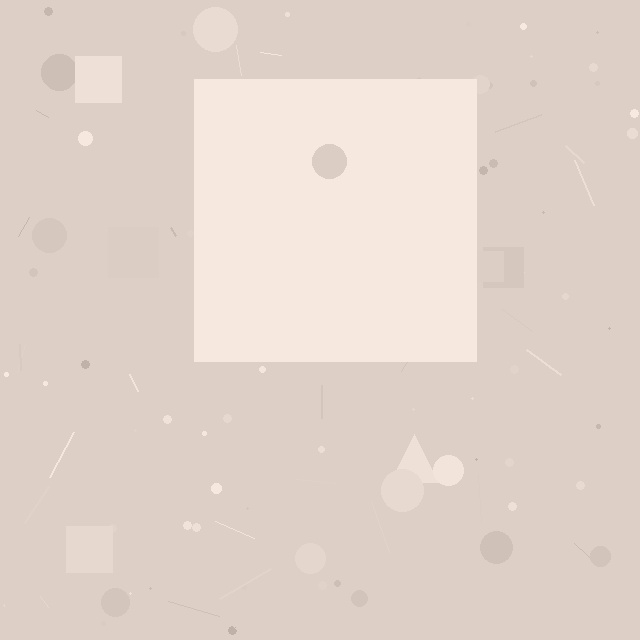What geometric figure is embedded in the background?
A square is embedded in the background.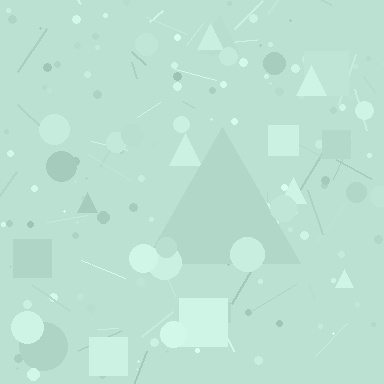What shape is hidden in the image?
A triangle is hidden in the image.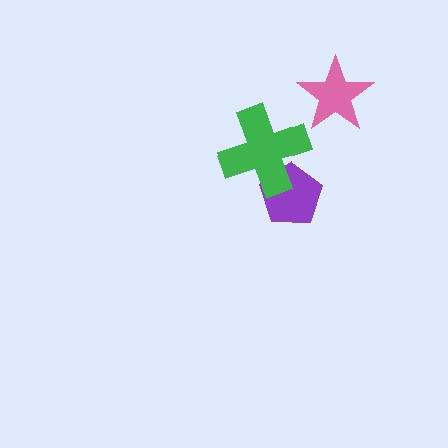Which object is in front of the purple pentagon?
The green cross is in front of the purple pentagon.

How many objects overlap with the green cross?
1 object overlaps with the green cross.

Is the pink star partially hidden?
No, no other shape covers it.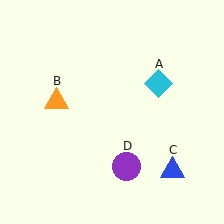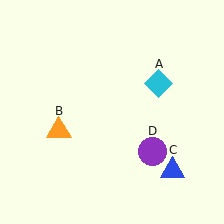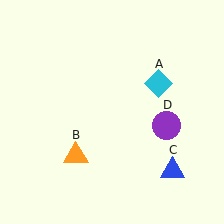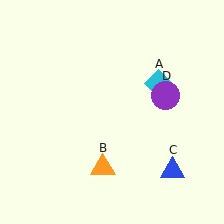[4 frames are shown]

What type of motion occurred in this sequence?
The orange triangle (object B), purple circle (object D) rotated counterclockwise around the center of the scene.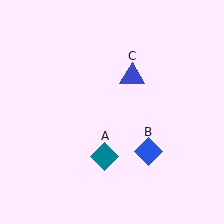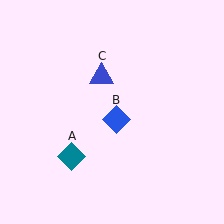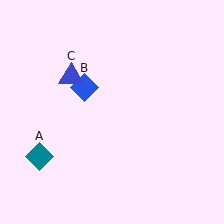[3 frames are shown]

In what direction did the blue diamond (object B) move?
The blue diamond (object B) moved up and to the left.